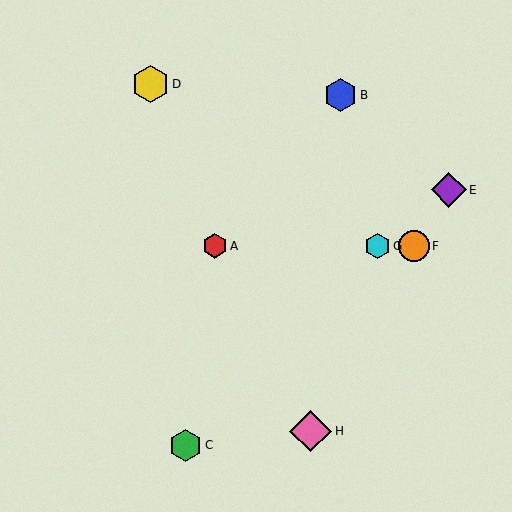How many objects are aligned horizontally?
3 objects (A, F, G) are aligned horizontally.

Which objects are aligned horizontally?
Objects A, F, G are aligned horizontally.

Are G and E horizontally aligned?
No, G is at y≈246 and E is at y≈190.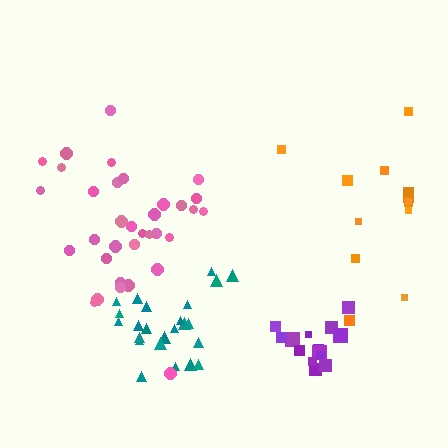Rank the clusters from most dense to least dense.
purple, teal, pink, orange.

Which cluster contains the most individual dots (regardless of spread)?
Pink (34).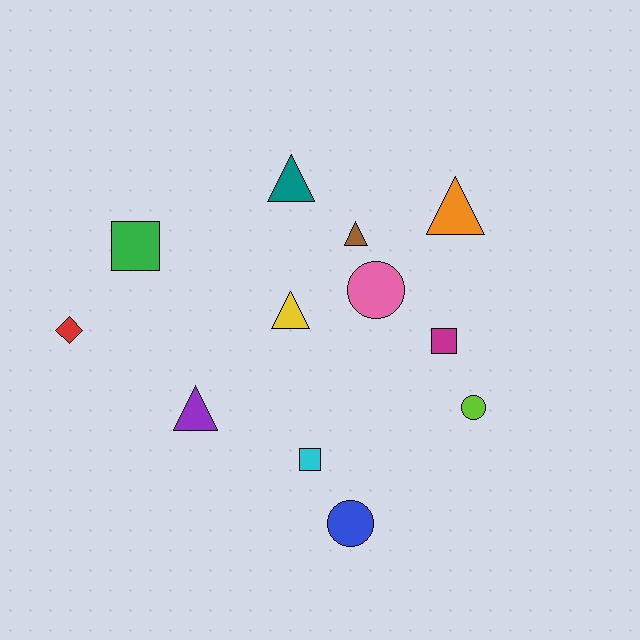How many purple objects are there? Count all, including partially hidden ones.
There is 1 purple object.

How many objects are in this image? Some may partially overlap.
There are 12 objects.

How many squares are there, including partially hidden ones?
There are 3 squares.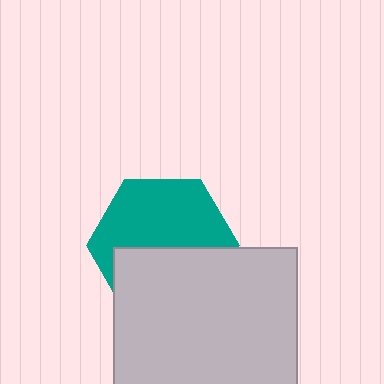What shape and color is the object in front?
The object in front is a light gray square.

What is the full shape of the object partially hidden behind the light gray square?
The partially hidden object is a teal hexagon.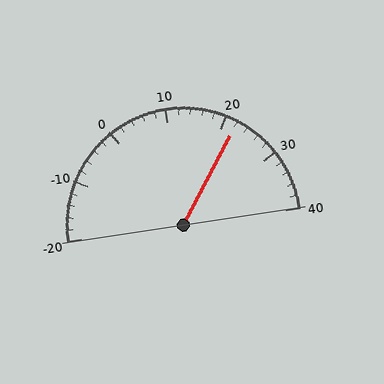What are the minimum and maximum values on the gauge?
The gauge ranges from -20 to 40.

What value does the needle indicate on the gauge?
The needle indicates approximately 22.